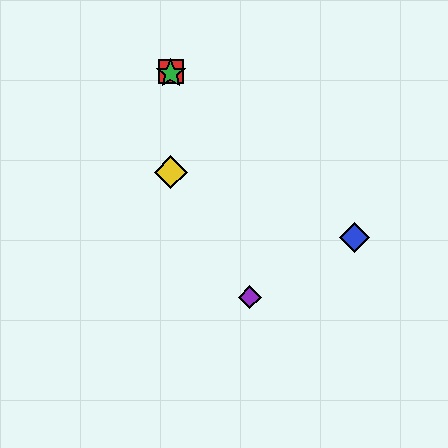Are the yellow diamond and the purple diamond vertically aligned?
No, the yellow diamond is at x≈171 and the purple diamond is at x≈250.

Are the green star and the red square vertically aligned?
Yes, both are at x≈171.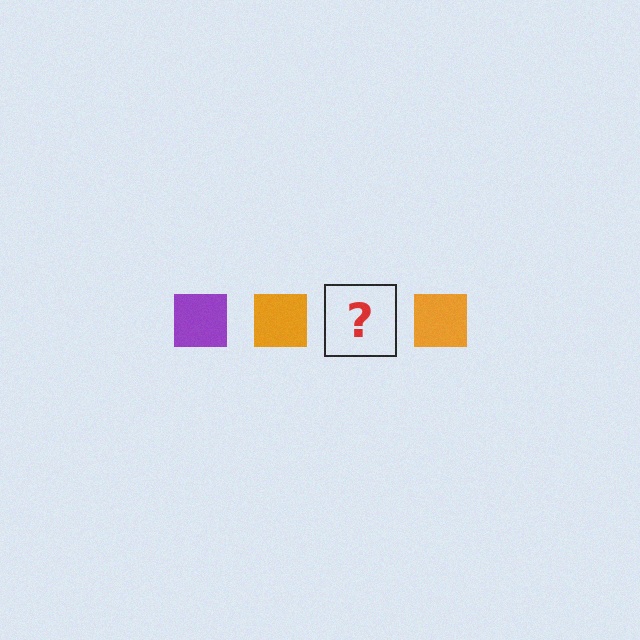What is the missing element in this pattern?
The missing element is a purple square.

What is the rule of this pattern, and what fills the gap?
The rule is that the pattern cycles through purple, orange squares. The gap should be filled with a purple square.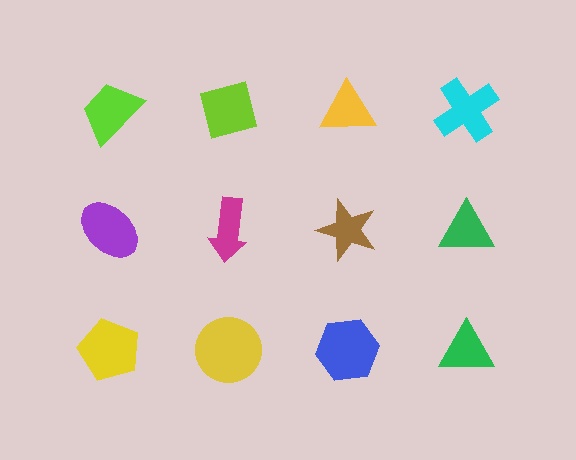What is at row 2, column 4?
A green triangle.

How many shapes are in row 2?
4 shapes.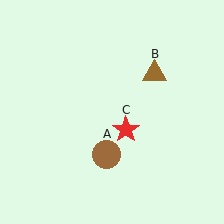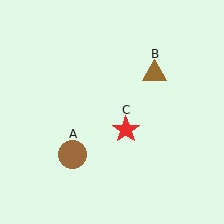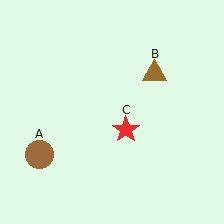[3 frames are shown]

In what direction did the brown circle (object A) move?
The brown circle (object A) moved left.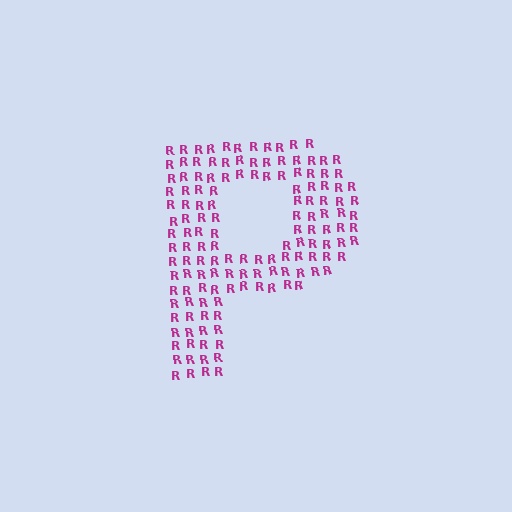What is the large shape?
The large shape is the letter P.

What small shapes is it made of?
It is made of small letter R's.